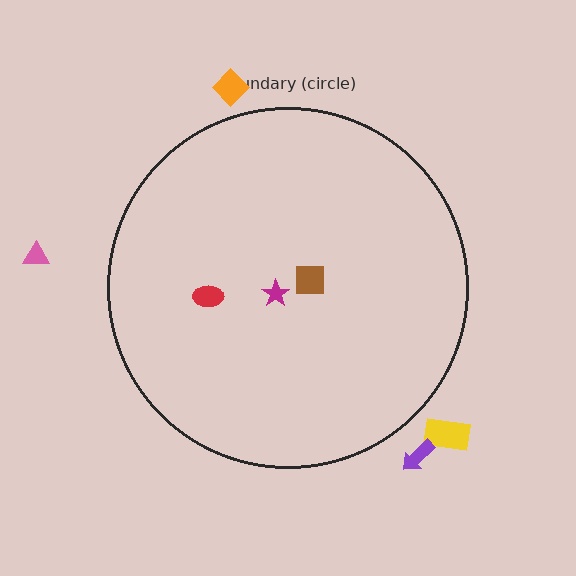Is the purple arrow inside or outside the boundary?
Outside.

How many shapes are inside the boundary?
3 inside, 4 outside.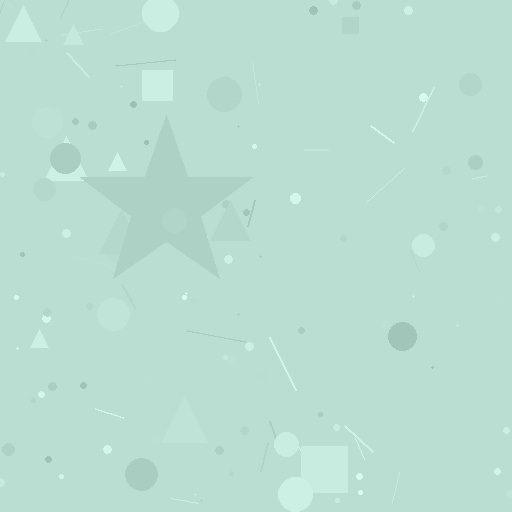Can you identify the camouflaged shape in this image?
The camouflaged shape is a star.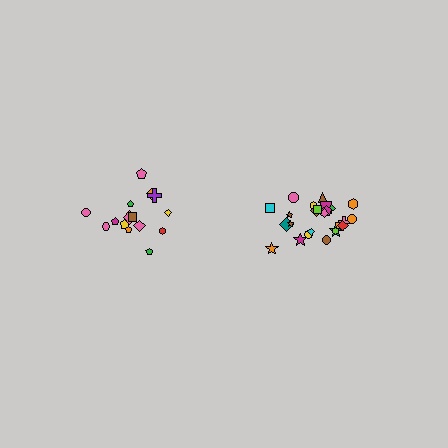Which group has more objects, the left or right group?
The right group.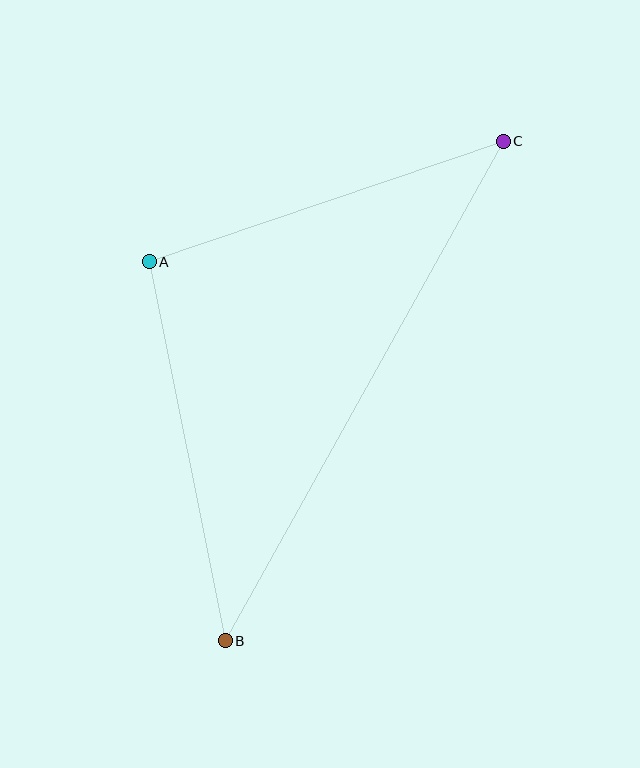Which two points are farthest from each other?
Points B and C are farthest from each other.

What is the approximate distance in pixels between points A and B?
The distance between A and B is approximately 386 pixels.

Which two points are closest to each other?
Points A and C are closest to each other.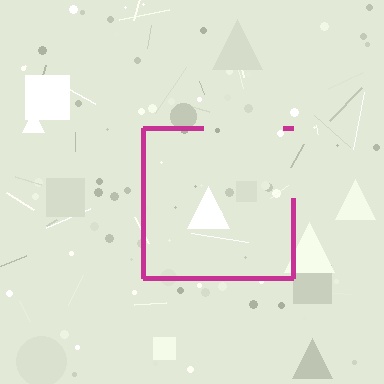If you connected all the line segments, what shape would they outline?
They would outline a square.